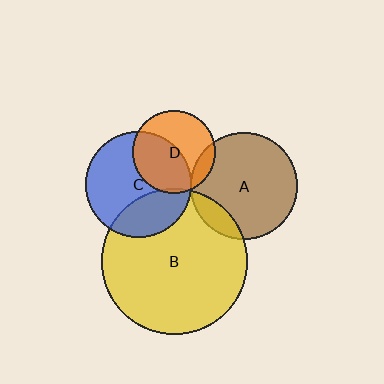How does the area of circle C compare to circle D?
Approximately 1.6 times.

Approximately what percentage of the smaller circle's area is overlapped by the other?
Approximately 15%.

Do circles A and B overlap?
Yes.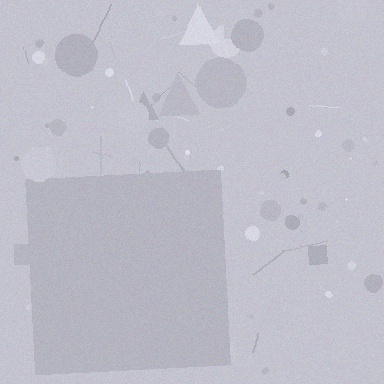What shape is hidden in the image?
A square is hidden in the image.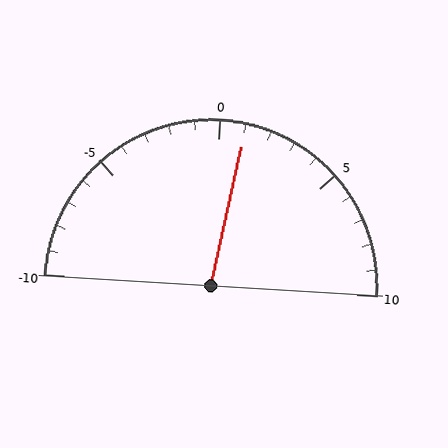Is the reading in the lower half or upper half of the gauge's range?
The reading is in the upper half of the range (-10 to 10).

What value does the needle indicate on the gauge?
The needle indicates approximately 1.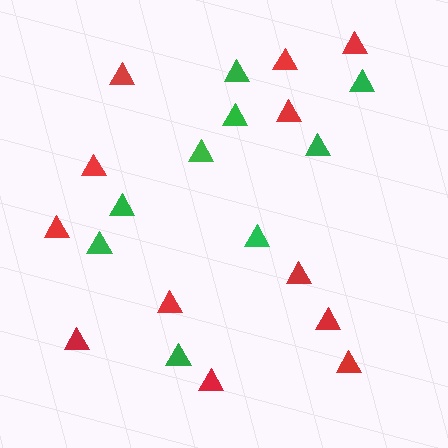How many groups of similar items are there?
There are 2 groups: one group of red triangles (12) and one group of green triangles (9).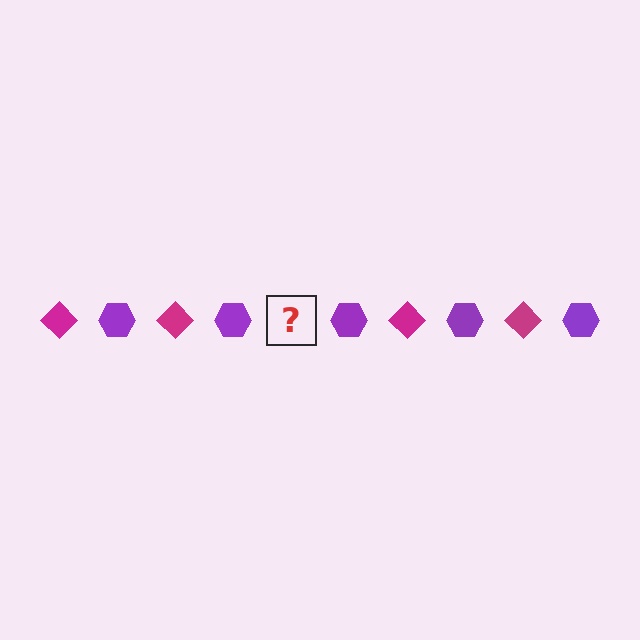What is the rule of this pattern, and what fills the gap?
The rule is that the pattern alternates between magenta diamond and purple hexagon. The gap should be filled with a magenta diamond.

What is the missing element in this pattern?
The missing element is a magenta diamond.